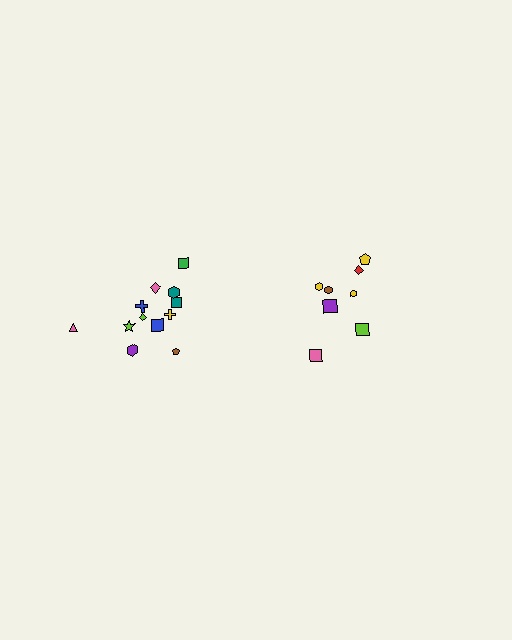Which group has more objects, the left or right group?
The left group.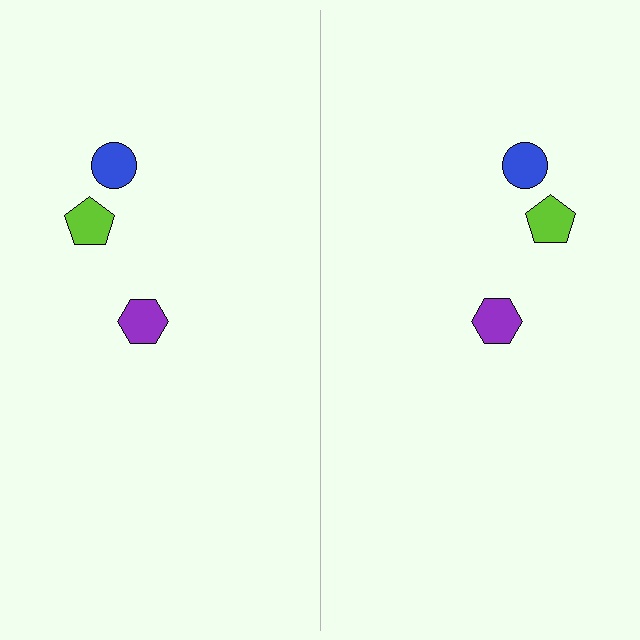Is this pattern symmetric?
Yes, this pattern has bilateral (reflection) symmetry.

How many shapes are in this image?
There are 6 shapes in this image.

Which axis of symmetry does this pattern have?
The pattern has a vertical axis of symmetry running through the center of the image.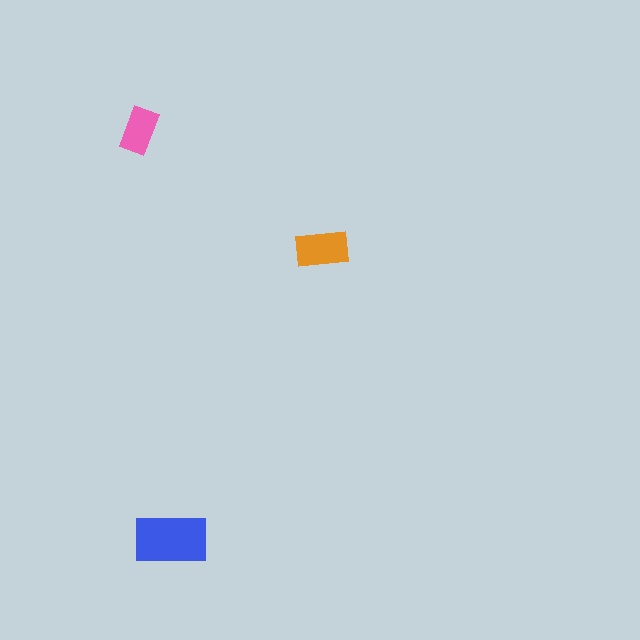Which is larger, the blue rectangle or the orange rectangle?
The blue one.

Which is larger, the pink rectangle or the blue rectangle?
The blue one.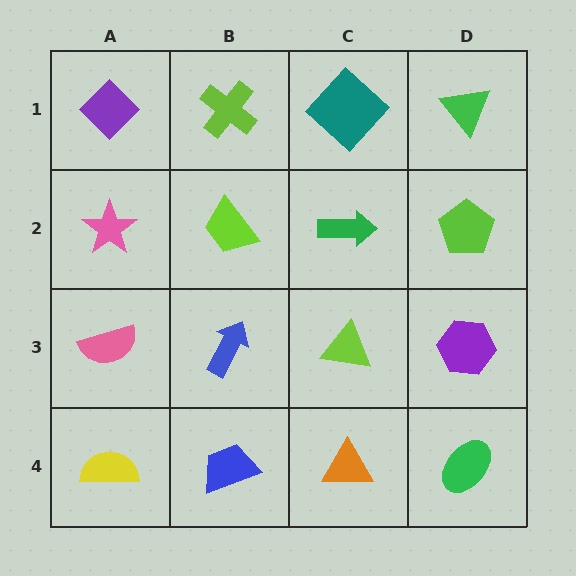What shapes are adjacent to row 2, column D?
A green triangle (row 1, column D), a purple hexagon (row 3, column D), a green arrow (row 2, column C).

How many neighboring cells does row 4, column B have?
3.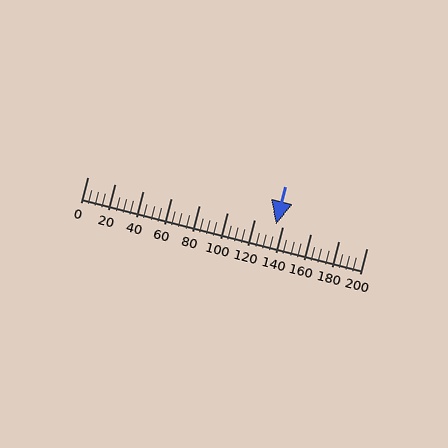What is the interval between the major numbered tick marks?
The major tick marks are spaced 20 units apart.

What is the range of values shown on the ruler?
The ruler shows values from 0 to 200.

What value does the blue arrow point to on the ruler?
The blue arrow points to approximately 135.